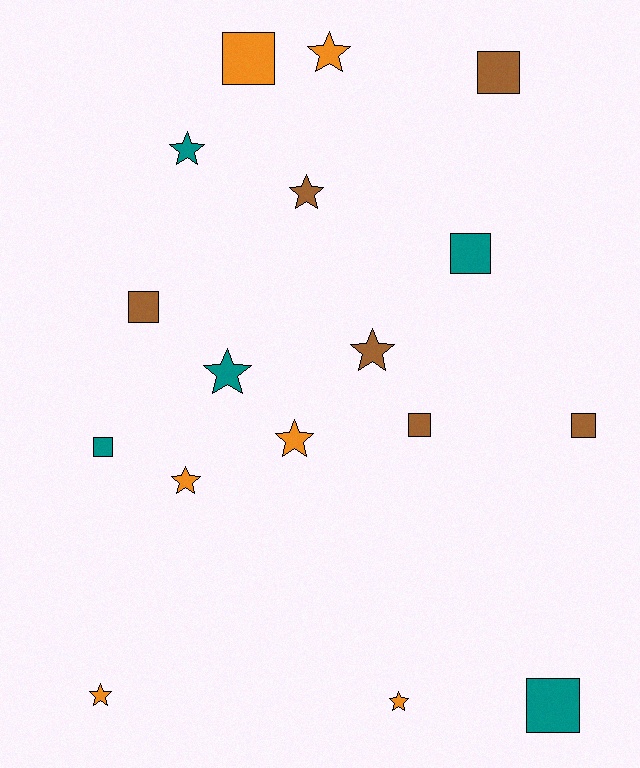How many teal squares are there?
There are 3 teal squares.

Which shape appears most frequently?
Star, with 9 objects.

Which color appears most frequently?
Orange, with 6 objects.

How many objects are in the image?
There are 17 objects.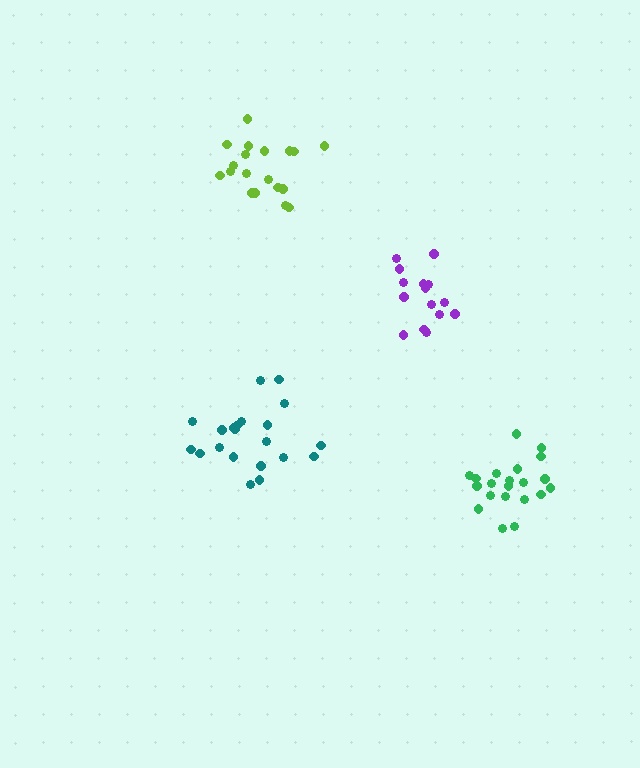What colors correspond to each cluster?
The clusters are colored: purple, lime, teal, green.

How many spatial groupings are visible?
There are 4 spatial groupings.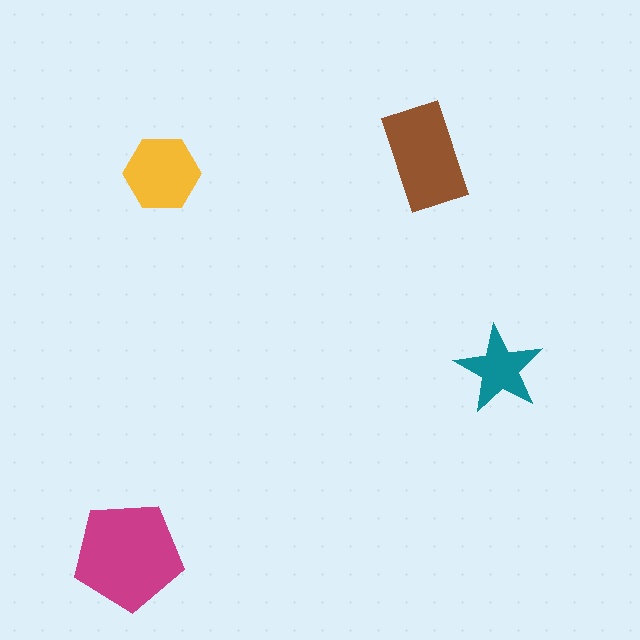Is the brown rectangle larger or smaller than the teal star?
Larger.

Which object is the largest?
The magenta pentagon.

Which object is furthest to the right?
The teal star is rightmost.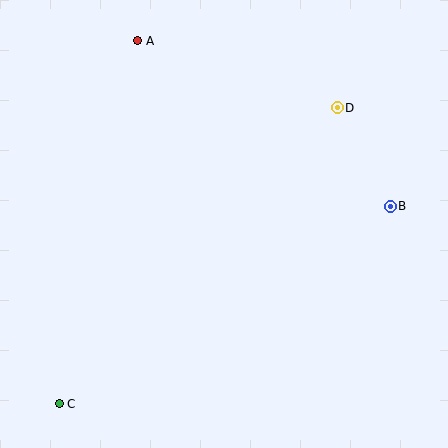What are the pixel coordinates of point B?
Point B is at (390, 206).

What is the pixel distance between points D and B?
The distance between D and B is 112 pixels.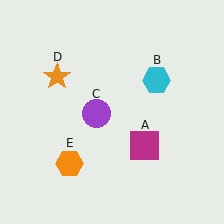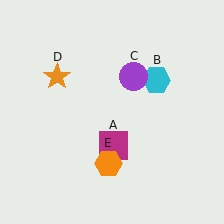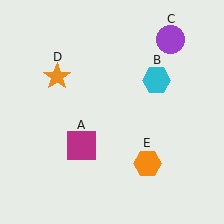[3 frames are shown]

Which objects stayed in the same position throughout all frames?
Cyan hexagon (object B) and orange star (object D) remained stationary.